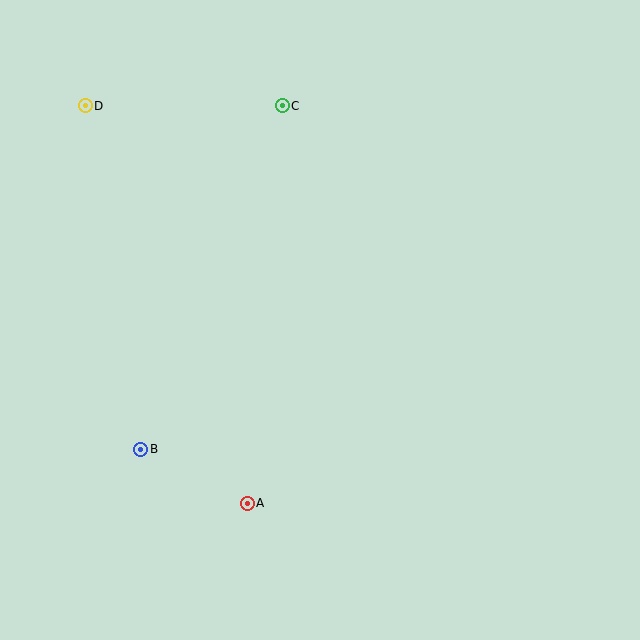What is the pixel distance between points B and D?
The distance between B and D is 348 pixels.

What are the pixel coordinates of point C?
Point C is at (282, 106).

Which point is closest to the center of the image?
Point A at (247, 503) is closest to the center.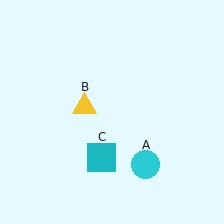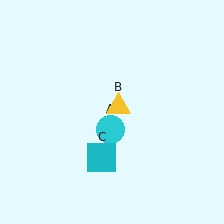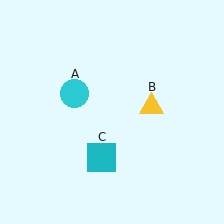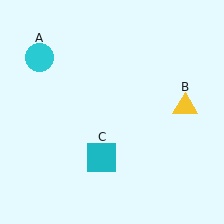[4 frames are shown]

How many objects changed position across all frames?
2 objects changed position: cyan circle (object A), yellow triangle (object B).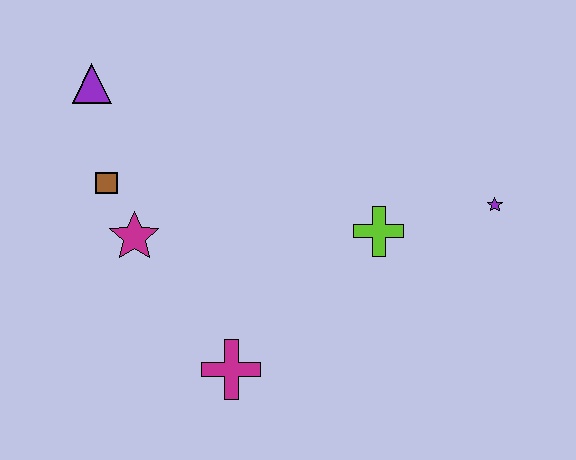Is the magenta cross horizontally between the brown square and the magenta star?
No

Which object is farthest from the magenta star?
The purple star is farthest from the magenta star.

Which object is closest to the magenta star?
The brown square is closest to the magenta star.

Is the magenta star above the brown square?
No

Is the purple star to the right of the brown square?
Yes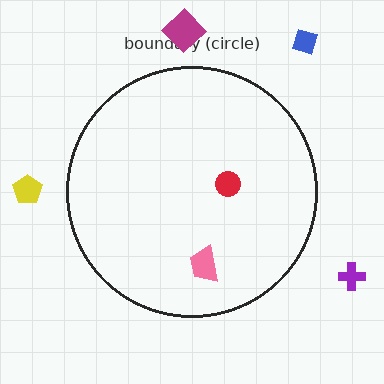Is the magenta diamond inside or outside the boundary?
Outside.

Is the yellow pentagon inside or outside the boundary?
Outside.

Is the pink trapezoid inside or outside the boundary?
Inside.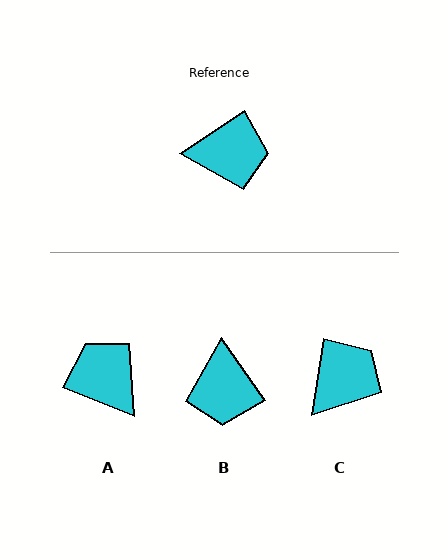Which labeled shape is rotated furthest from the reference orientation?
A, about 124 degrees away.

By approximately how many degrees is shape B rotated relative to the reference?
Approximately 89 degrees clockwise.